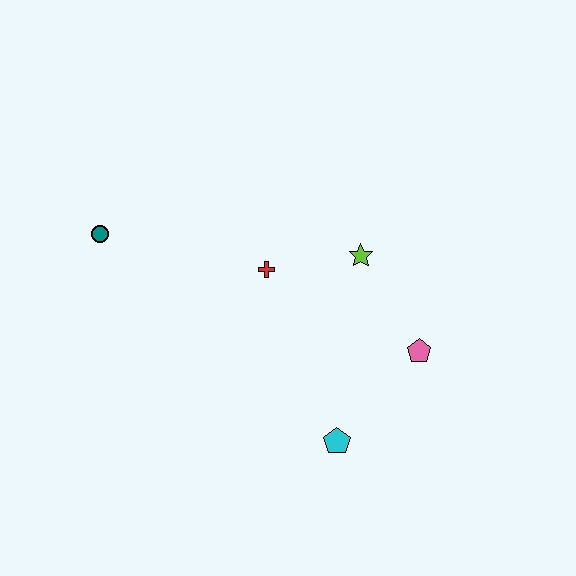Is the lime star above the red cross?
Yes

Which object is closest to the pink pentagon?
The lime star is closest to the pink pentagon.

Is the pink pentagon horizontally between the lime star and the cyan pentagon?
No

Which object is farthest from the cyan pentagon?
The teal circle is farthest from the cyan pentagon.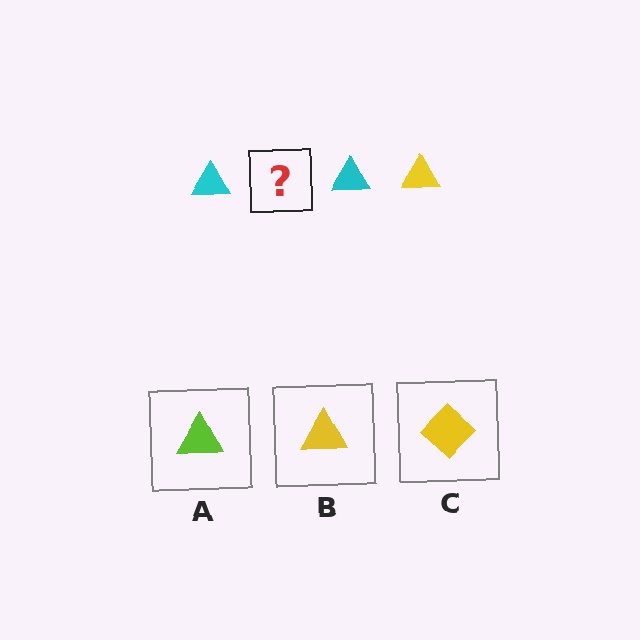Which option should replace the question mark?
Option B.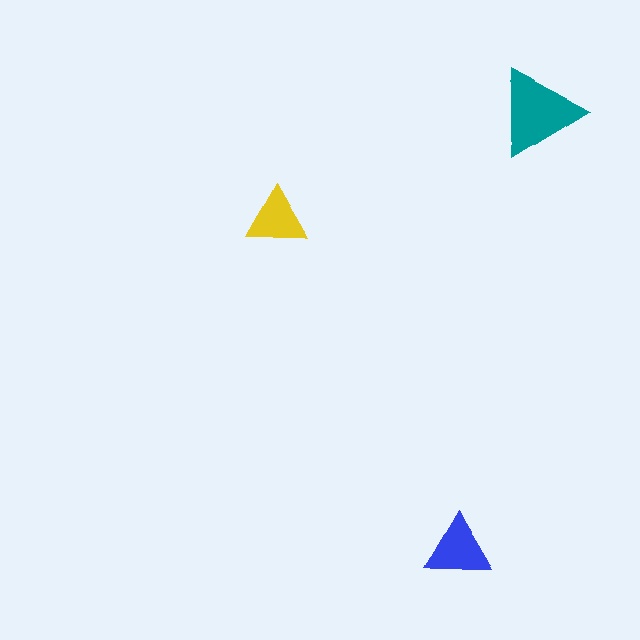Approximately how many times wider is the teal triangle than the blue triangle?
About 1.5 times wider.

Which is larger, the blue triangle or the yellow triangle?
The blue one.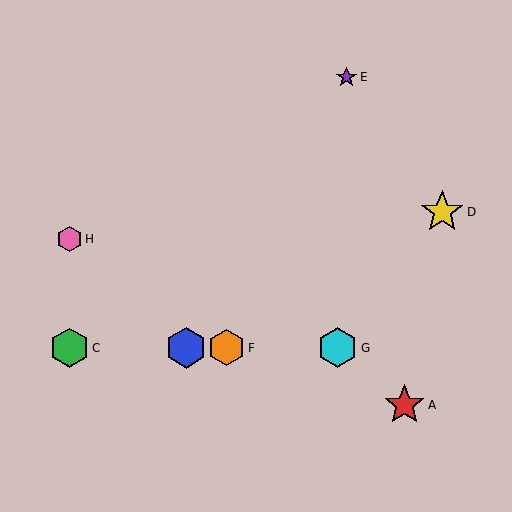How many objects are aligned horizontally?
4 objects (B, C, F, G) are aligned horizontally.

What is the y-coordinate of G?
Object G is at y≈348.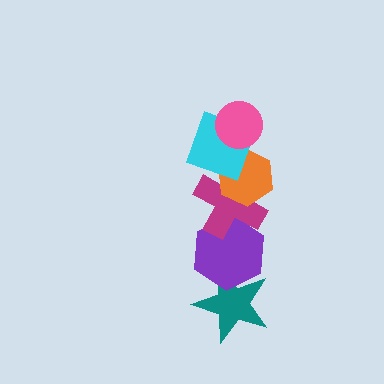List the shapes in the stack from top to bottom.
From top to bottom: the pink circle, the cyan square, the orange hexagon, the magenta cross, the purple hexagon, the teal star.